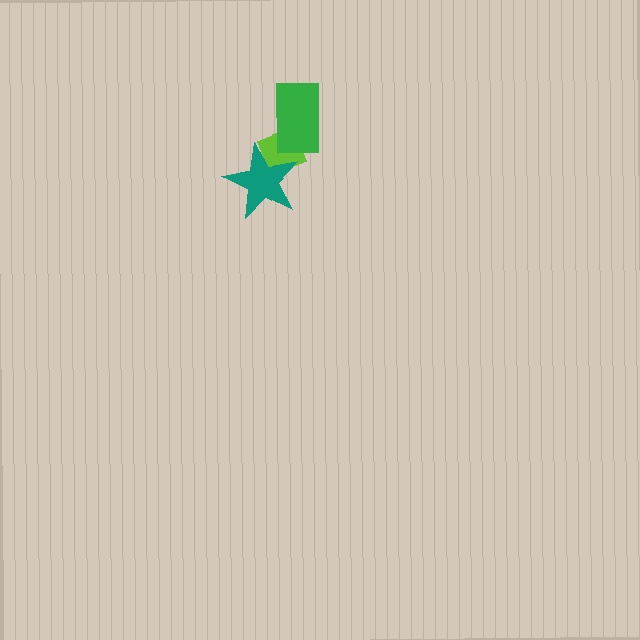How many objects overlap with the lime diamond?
2 objects overlap with the lime diamond.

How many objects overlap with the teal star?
1 object overlaps with the teal star.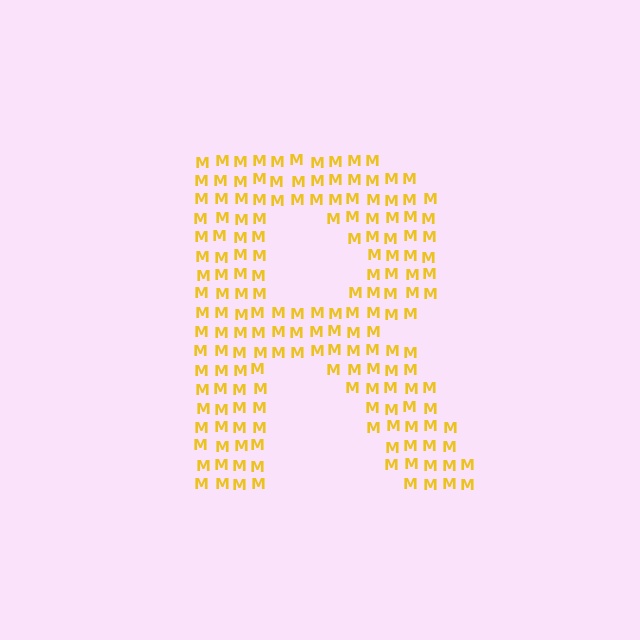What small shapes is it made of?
It is made of small letter M's.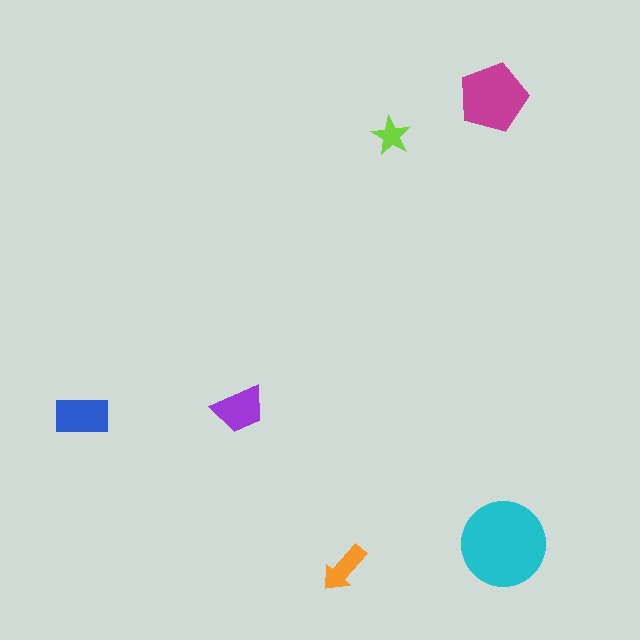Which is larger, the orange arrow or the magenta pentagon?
The magenta pentagon.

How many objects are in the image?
There are 6 objects in the image.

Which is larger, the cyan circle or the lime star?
The cyan circle.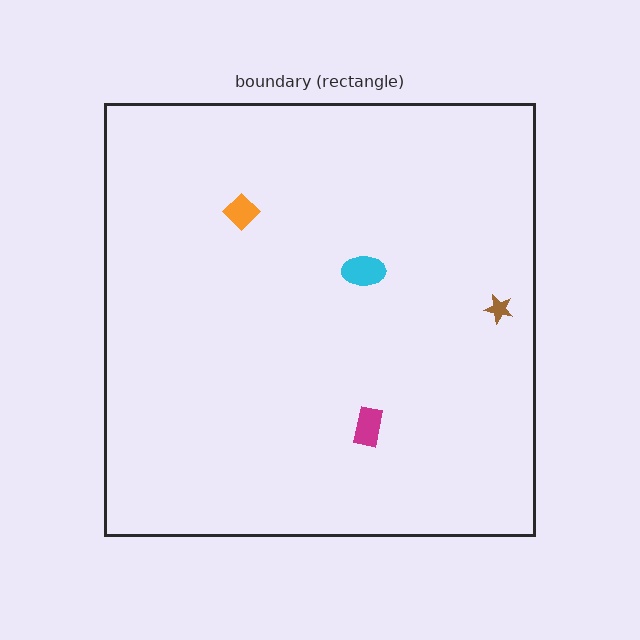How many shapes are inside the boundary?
4 inside, 0 outside.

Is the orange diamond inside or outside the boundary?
Inside.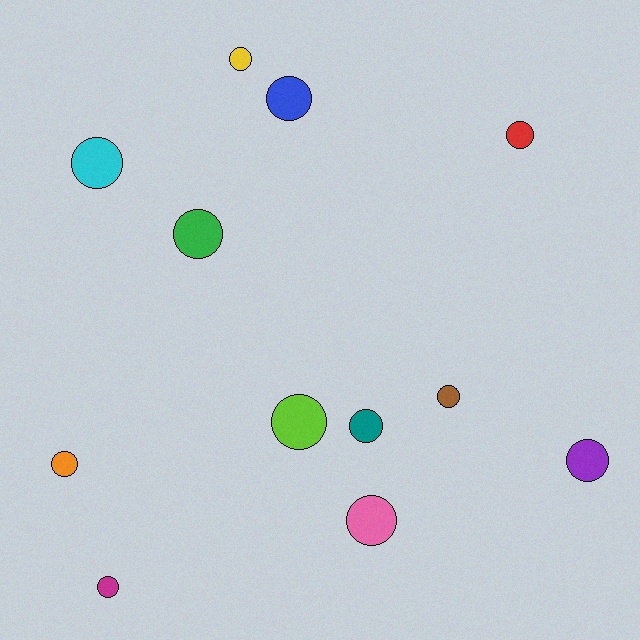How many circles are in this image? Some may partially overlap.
There are 12 circles.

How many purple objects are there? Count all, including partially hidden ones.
There is 1 purple object.